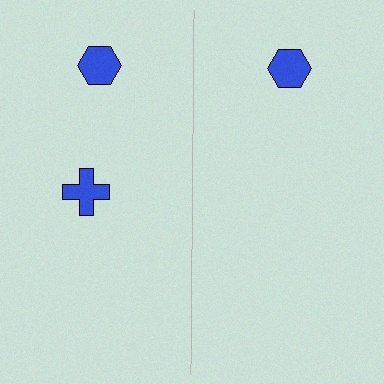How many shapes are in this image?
There are 3 shapes in this image.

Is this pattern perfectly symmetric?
No, the pattern is not perfectly symmetric. A blue cross is missing from the right side.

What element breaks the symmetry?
A blue cross is missing from the right side.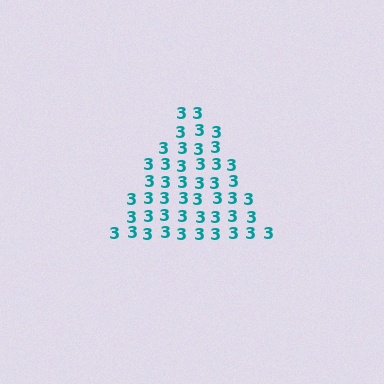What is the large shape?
The large shape is a triangle.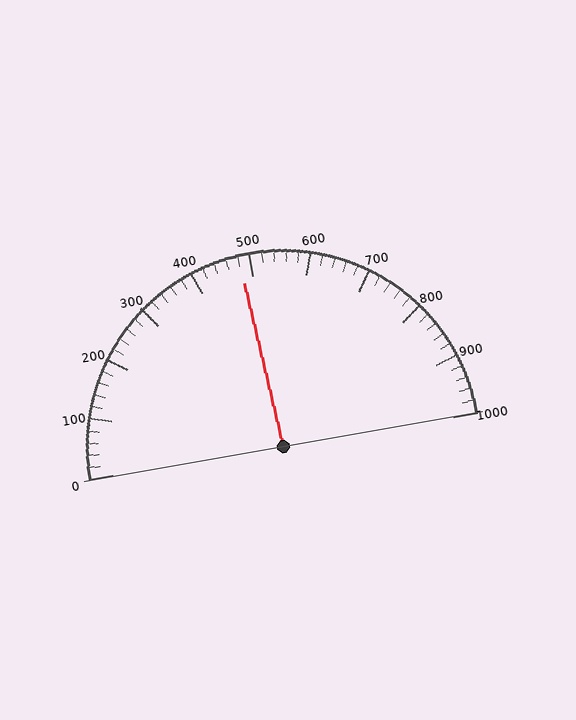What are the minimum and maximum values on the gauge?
The gauge ranges from 0 to 1000.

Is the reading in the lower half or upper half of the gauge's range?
The reading is in the lower half of the range (0 to 1000).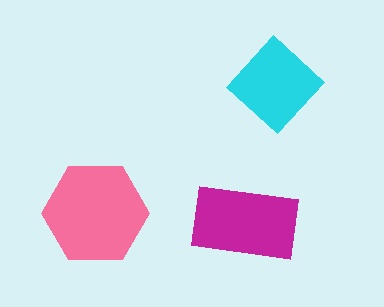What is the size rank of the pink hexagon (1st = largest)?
1st.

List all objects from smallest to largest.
The cyan diamond, the magenta rectangle, the pink hexagon.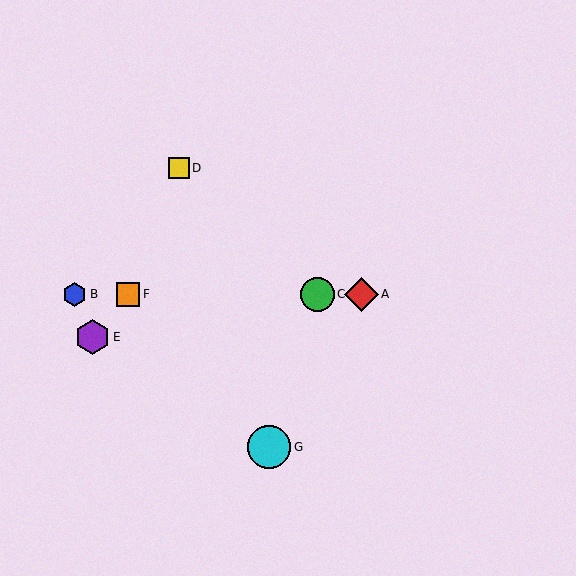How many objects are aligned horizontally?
4 objects (A, B, C, F) are aligned horizontally.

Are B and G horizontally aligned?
No, B is at y≈294 and G is at y≈447.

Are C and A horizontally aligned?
Yes, both are at y≈294.